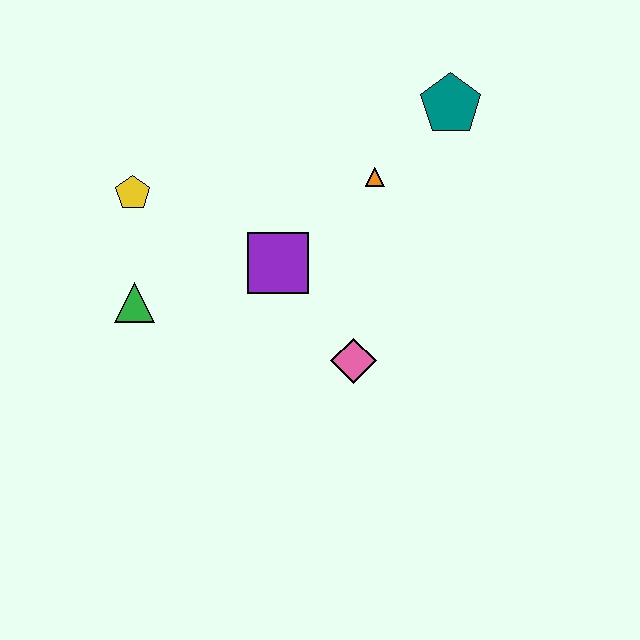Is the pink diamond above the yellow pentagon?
No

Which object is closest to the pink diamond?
The purple square is closest to the pink diamond.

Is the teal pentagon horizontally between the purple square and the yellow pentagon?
No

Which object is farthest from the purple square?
The teal pentagon is farthest from the purple square.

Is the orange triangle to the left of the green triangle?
No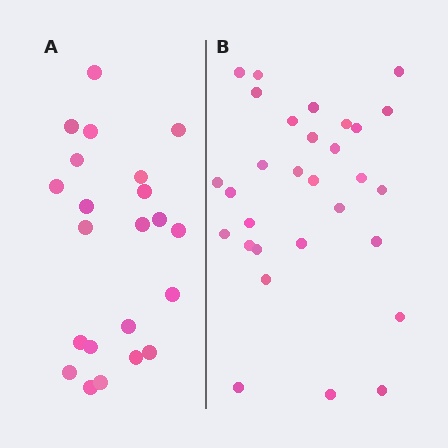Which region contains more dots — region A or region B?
Region B (the right region) has more dots.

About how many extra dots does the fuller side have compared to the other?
Region B has roughly 8 or so more dots than region A.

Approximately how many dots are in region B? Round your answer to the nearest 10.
About 30 dots.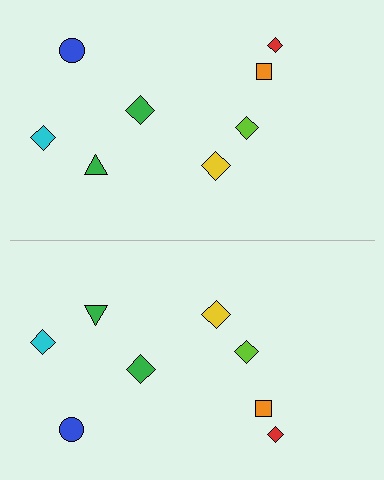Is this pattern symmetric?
Yes, this pattern has bilateral (reflection) symmetry.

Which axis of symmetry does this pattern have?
The pattern has a horizontal axis of symmetry running through the center of the image.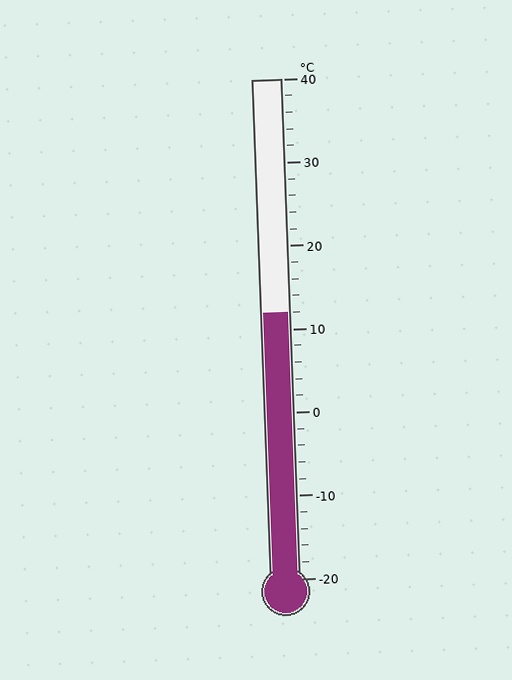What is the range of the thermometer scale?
The thermometer scale ranges from -20°C to 40°C.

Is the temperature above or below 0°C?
The temperature is above 0°C.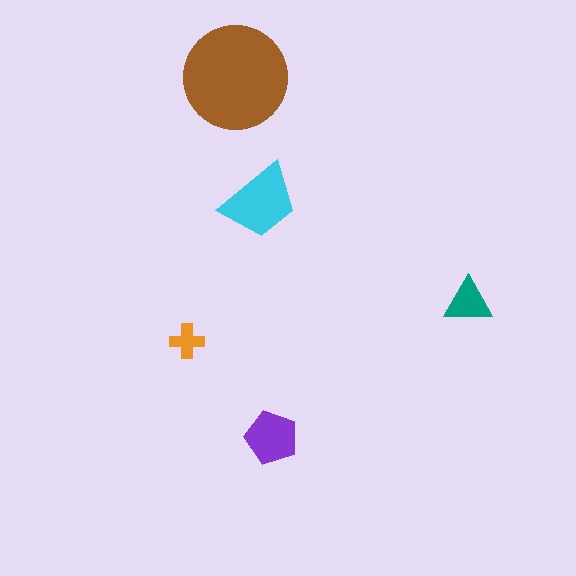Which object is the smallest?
The orange cross.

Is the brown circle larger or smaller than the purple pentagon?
Larger.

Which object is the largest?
The brown circle.